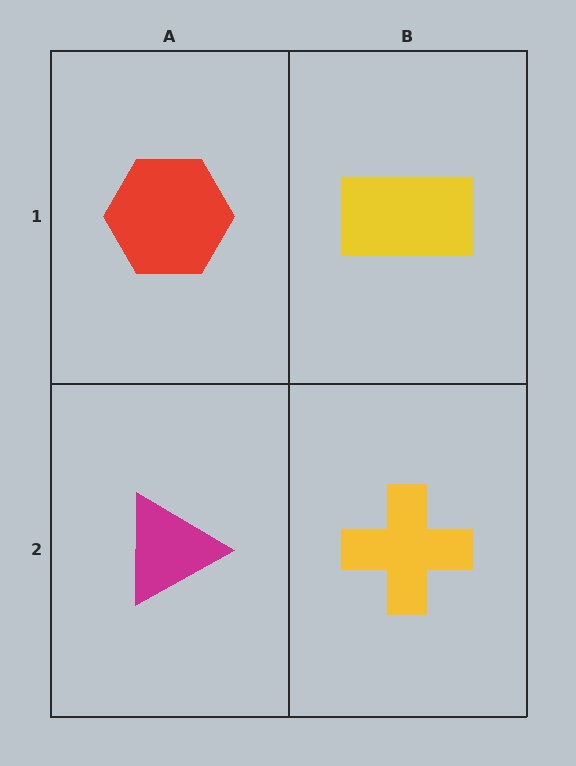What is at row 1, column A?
A red hexagon.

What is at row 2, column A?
A magenta triangle.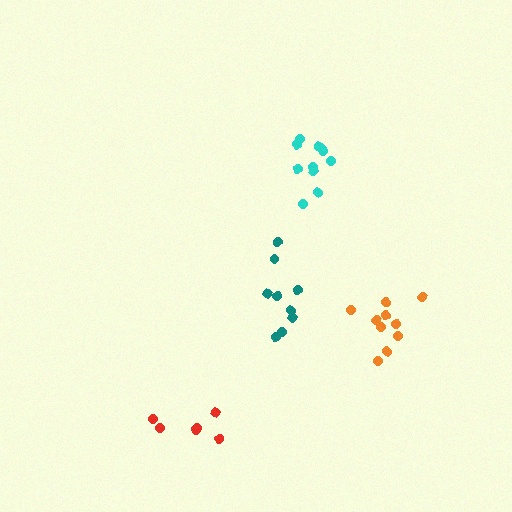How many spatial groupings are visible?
There are 4 spatial groupings.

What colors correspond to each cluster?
The clusters are colored: red, teal, orange, cyan.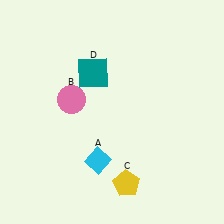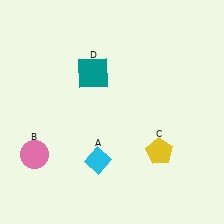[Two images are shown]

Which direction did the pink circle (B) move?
The pink circle (B) moved down.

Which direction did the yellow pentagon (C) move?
The yellow pentagon (C) moved right.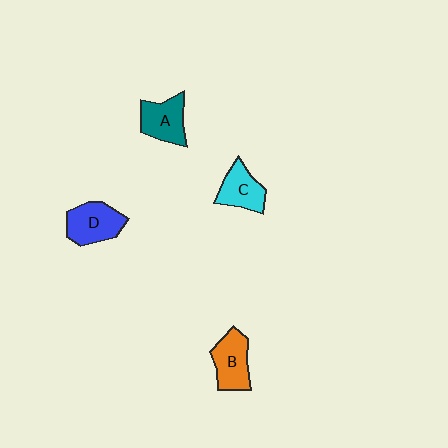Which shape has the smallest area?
Shape C (cyan).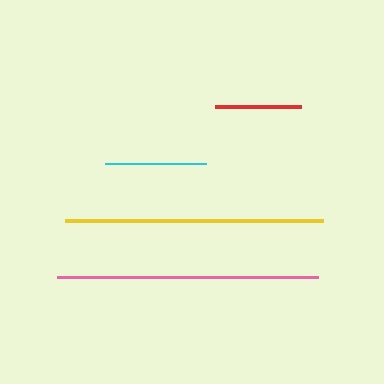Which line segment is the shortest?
The red line is the shortest at approximately 86 pixels.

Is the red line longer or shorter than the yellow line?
The yellow line is longer than the red line.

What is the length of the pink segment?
The pink segment is approximately 261 pixels long.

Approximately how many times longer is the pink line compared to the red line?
The pink line is approximately 3.0 times the length of the red line.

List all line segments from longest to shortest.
From longest to shortest: pink, yellow, cyan, red.